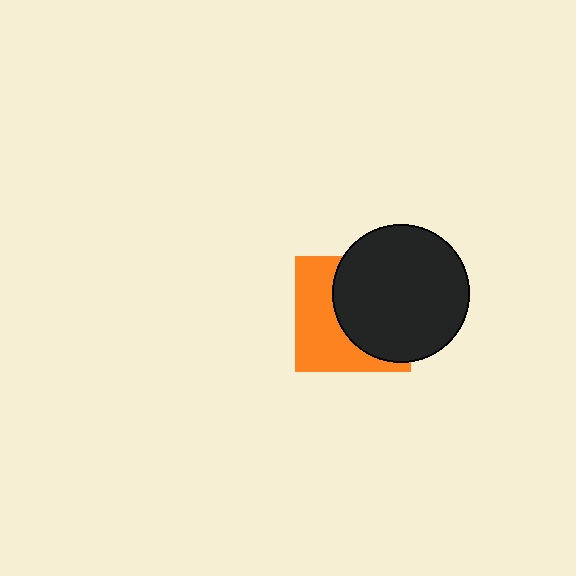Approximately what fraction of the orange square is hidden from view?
Roughly 55% of the orange square is hidden behind the black circle.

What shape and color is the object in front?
The object in front is a black circle.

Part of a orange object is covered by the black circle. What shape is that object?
It is a square.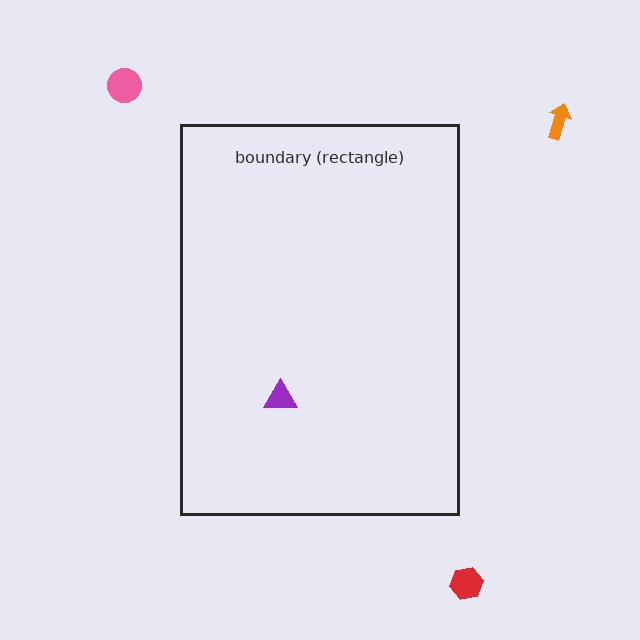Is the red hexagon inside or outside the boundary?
Outside.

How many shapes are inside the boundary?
1 inside, 3 outside.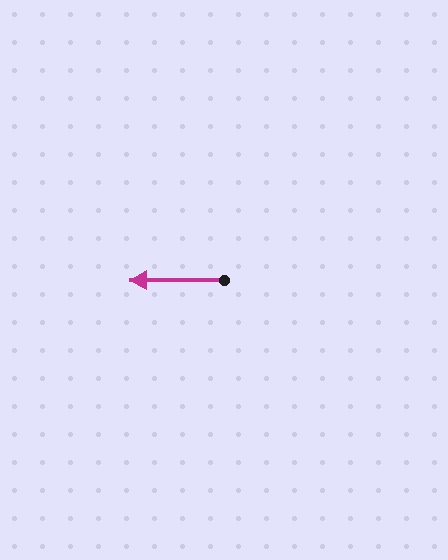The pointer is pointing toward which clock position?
Roughly 9 o'clock.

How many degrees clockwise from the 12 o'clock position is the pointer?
Approximately 270 degrees.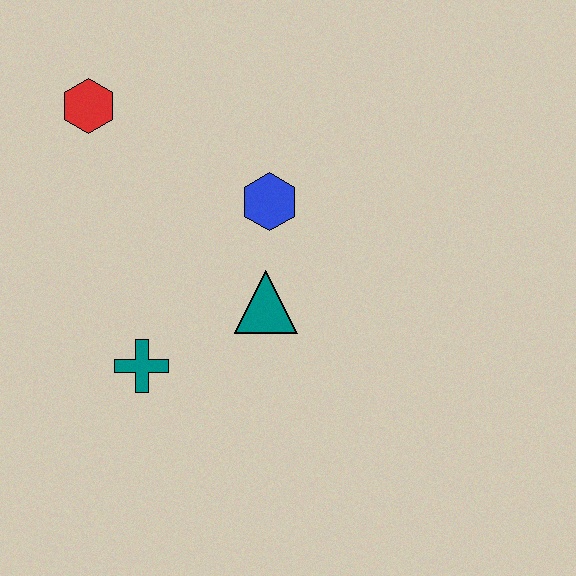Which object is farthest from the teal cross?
The red hexagon is farthest from the teal cross.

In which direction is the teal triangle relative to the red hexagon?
The teal triangle is below the red hexagon.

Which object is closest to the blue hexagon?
The teal triangle is closest to the blue hexagon.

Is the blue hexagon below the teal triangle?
No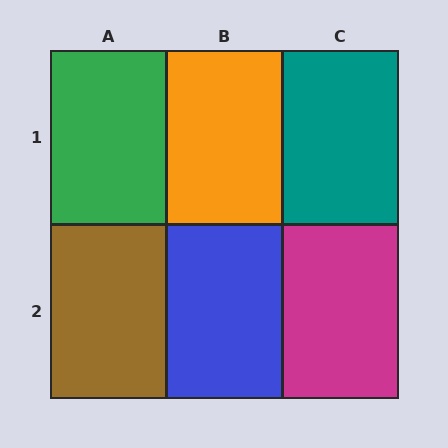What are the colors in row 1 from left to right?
Green, orange, teal.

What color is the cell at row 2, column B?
Blue.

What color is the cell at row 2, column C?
Magenta.